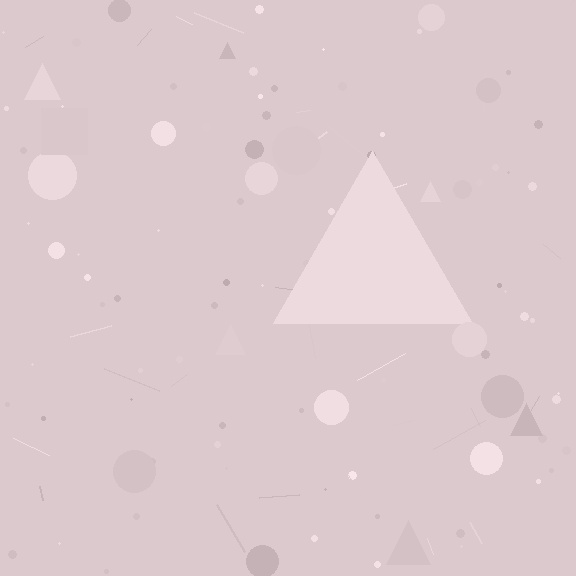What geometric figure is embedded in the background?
A triangle is embedded in the background.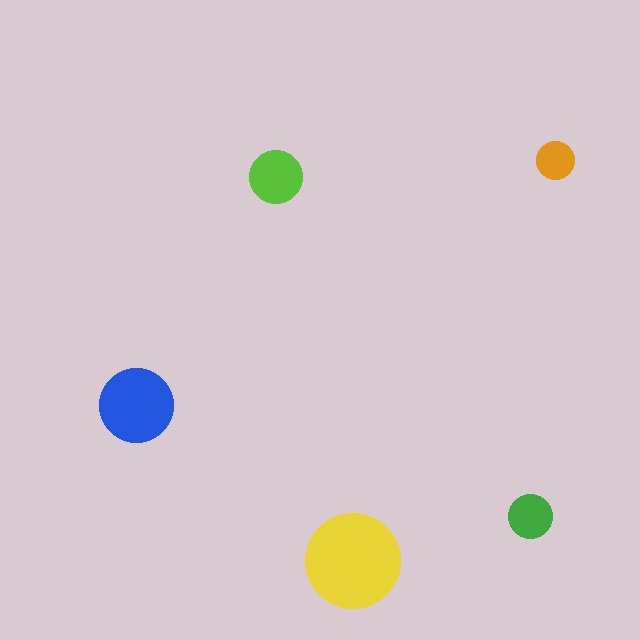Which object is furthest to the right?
The orange circle is rightmost.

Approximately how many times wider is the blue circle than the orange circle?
About 2 times wider.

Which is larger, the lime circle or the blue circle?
The blue one.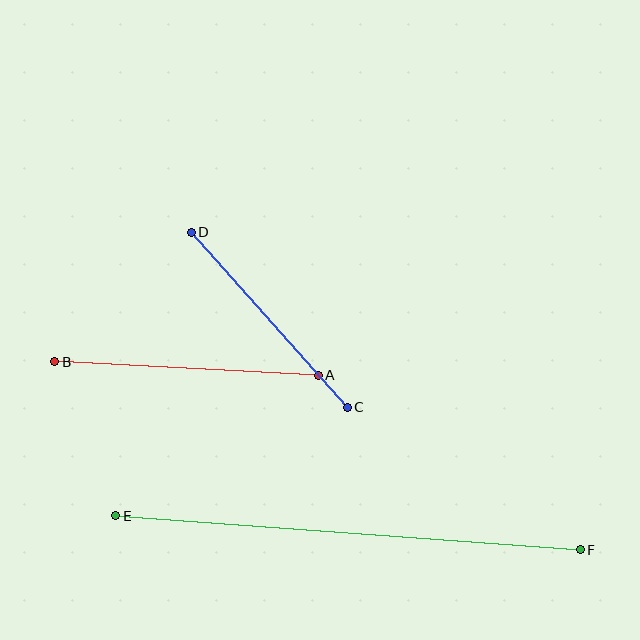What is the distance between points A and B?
The distance is approximately 264 pixels.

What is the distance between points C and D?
The distance is approximately 235 pixels.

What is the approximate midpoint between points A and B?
The midpoint is at approximately (187, 369) pixels.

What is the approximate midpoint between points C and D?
The midpoint is at approximately (269, 320) pixels.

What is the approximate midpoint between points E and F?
The midpoint is at approximately (348, 533) pixels.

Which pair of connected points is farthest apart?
Points E and F are farthest apart.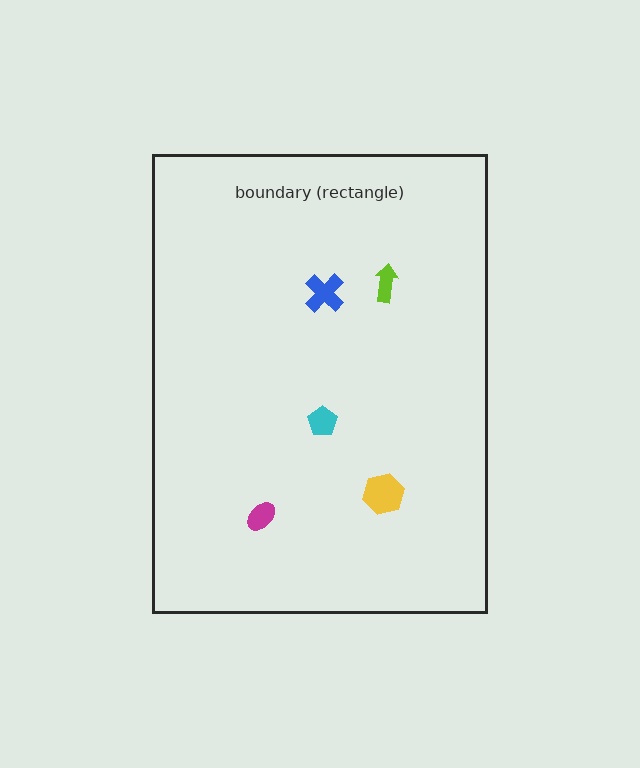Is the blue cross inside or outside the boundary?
Inside.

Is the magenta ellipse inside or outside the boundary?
Inside.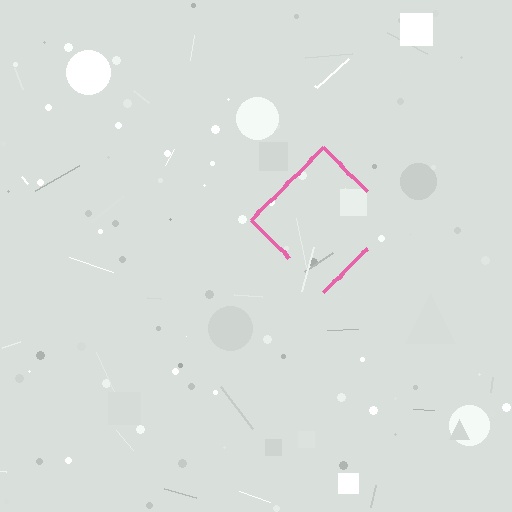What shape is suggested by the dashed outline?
The dashed outline suggests a diamond.